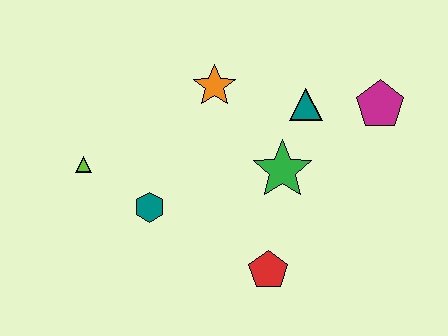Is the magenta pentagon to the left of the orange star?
No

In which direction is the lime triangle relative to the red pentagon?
The lime triangle is to the left of the red pentagon.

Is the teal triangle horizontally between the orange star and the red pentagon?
No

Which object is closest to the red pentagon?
The green star is closest to the red pentagon.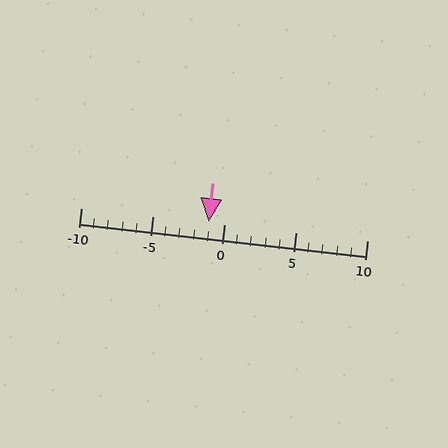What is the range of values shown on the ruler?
The ruler shows values from -10 to 10.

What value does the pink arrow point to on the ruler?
The pink arrow points to approximately -1.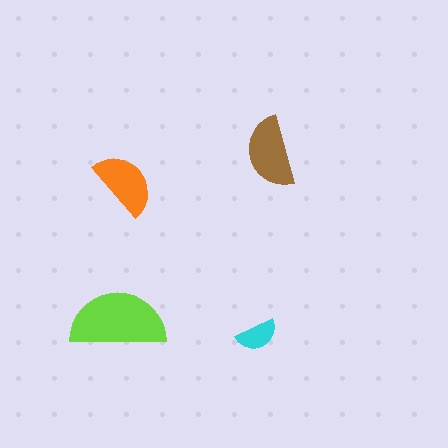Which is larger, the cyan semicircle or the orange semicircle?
The orange one.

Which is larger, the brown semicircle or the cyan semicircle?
The brown one.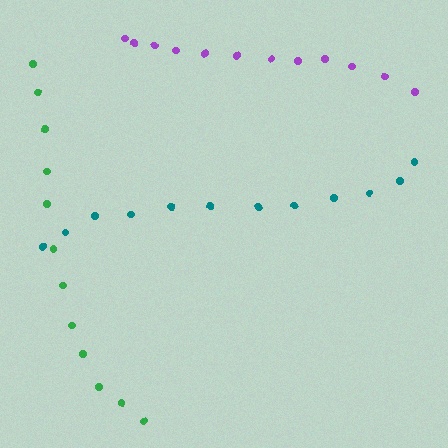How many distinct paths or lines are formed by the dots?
There are 3 distinct paths.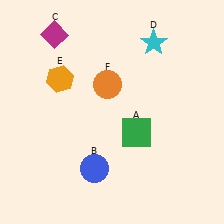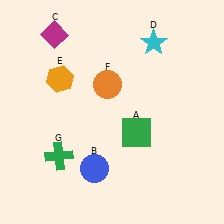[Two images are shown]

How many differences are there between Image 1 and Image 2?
There is 1 difference between the two images.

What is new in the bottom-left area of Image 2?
A green cross (G) was added in the bottom-left area of Image 2.